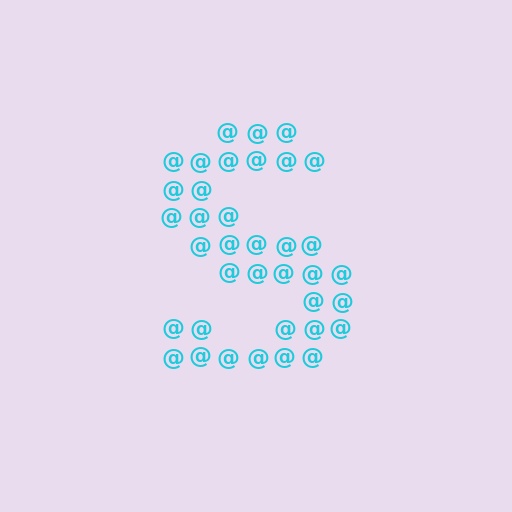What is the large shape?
The large shape is the letter S.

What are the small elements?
The small elements are at signs.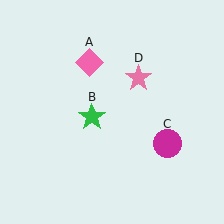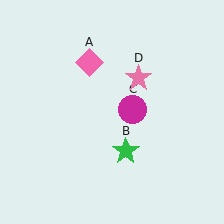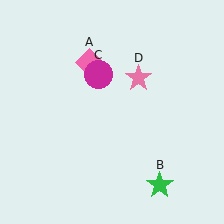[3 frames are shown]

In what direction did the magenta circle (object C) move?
The magenta circle (object C) moved up and to the left.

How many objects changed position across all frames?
2 objects changed position: green star (object B), magenta circle (object C).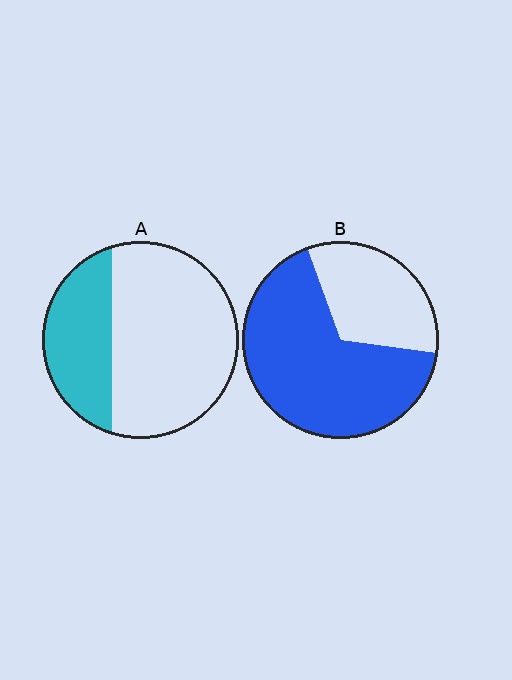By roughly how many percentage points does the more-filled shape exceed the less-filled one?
By roughly 35 percentage points (B over A).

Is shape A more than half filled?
No.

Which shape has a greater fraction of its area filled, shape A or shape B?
Shape B.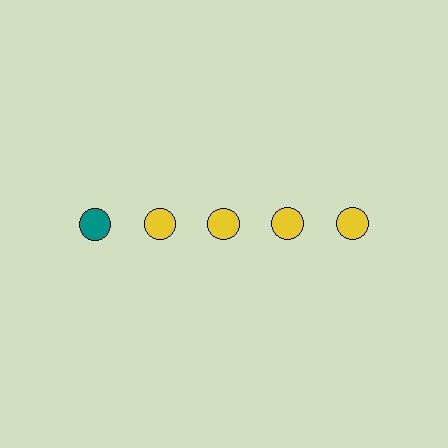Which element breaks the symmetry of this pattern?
The teal circle in the top row, leftmost column breaks the symmetry. All other shapes are yellow circles.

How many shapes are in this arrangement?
There are 5 shapes arranged in a grid pattern.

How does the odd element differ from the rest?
It has a different color: teal instead of yellow.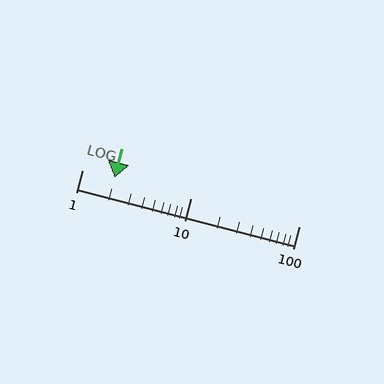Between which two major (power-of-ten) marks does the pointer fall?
The pointer is between 1 and 10.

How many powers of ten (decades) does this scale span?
The scale spans 2 decades, from 1 to 100.